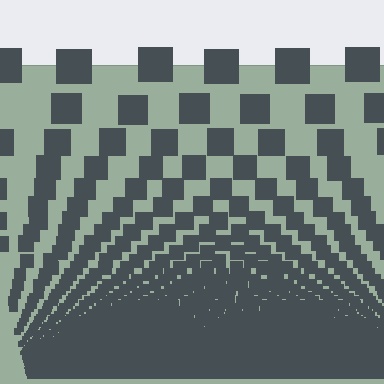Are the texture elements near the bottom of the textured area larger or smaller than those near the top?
Smaller. The gradient is inverted — elements near the bottom are smaller and denser.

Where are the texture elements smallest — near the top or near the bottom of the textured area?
Near the bottom.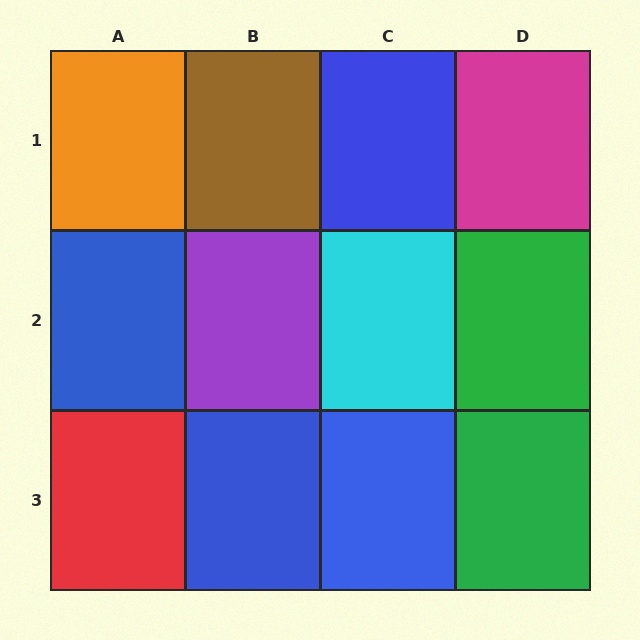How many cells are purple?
1 cell is purple.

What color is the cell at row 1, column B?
Brown.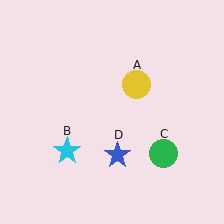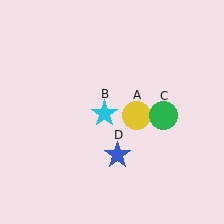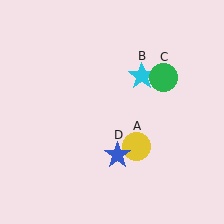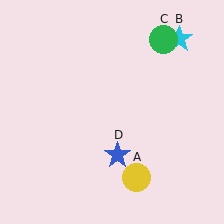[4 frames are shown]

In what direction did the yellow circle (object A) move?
The yellow circle (object A) moved down.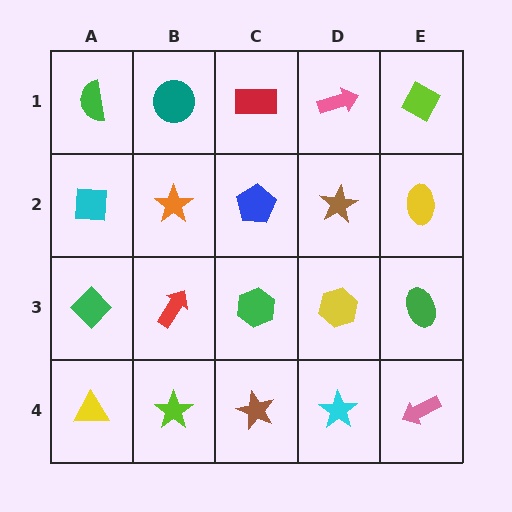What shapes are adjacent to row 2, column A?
A green semicircle (row 1, column A), a green diamond (row 3, column A), an orange star (row 2, column B).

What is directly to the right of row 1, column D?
A lime diamond.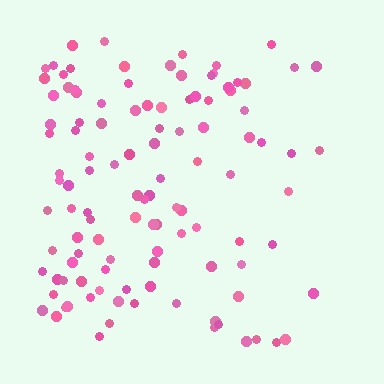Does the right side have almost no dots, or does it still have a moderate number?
Still a moderate number, just noticeably fewer than the left.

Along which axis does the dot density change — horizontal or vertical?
Horizontal.